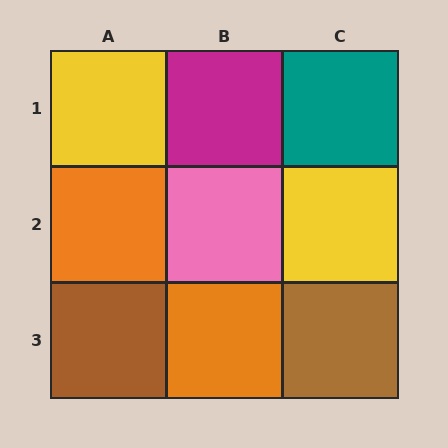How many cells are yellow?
2 cells are yellow.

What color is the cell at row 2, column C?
Yellow.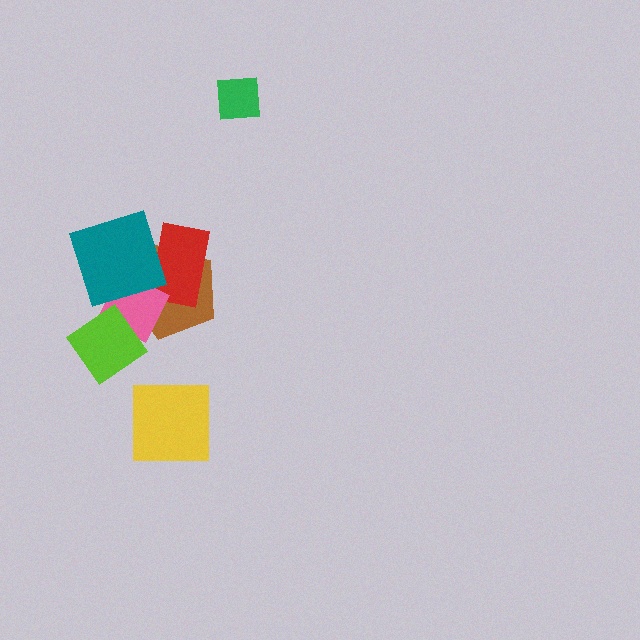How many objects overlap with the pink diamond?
4 objects overlap with the pink diamond.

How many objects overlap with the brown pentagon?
3 objects overlap with the brown pentagon.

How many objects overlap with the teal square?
3 objects overlap with the teal square.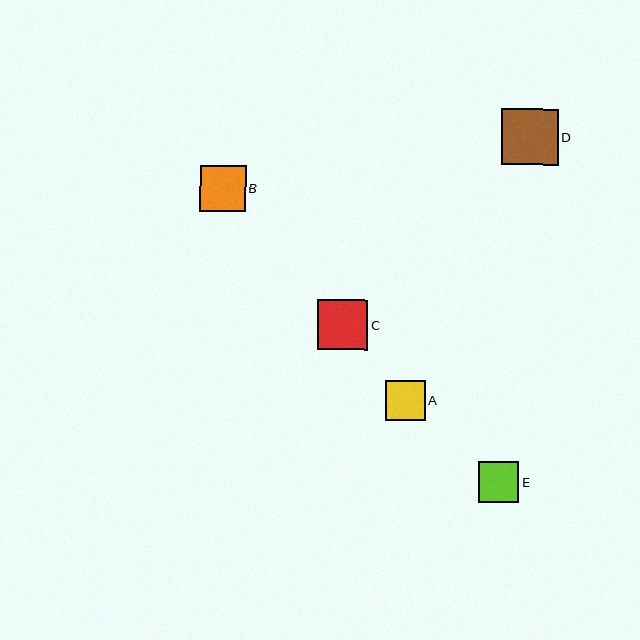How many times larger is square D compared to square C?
Square D is approximately 1.1 times the size of square C.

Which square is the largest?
Square D is the largest with a size of approximately 56 pixels.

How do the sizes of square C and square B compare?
Square C and square B are approximately the same size.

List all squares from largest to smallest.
From largest to smallest: D, C, B, E, A.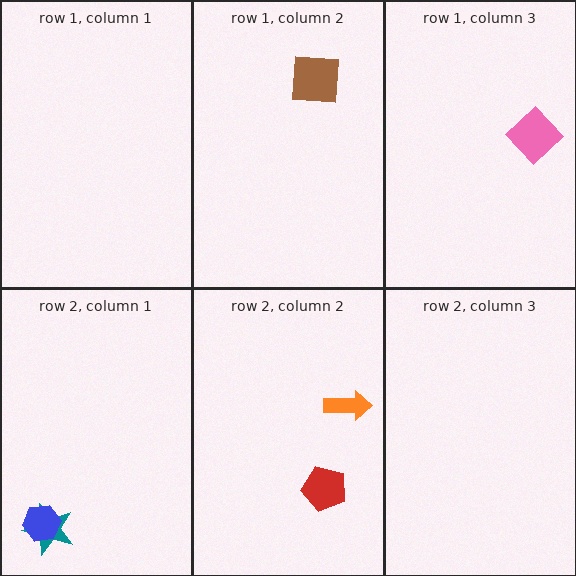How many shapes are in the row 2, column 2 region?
2.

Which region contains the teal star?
The row 2, column 1 region.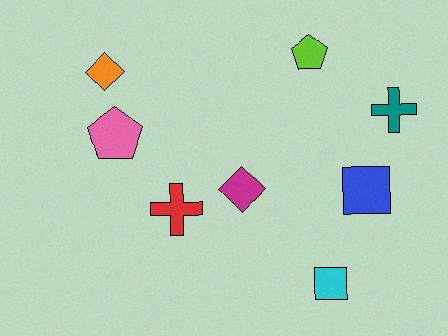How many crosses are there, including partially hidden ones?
There are 2 crosses.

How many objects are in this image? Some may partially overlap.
There are 8 objects.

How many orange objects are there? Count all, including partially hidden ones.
There is 1 orange object.